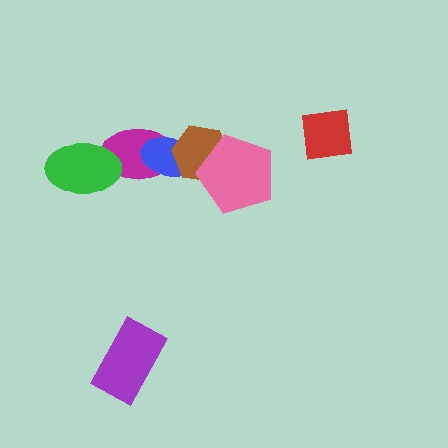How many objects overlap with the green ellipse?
1 object overlaps with the green ellipse.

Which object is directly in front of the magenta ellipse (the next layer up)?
The blue ellipse is directly in front of the magenta ellipse.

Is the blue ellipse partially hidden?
Yes, it is partially covered by another shape.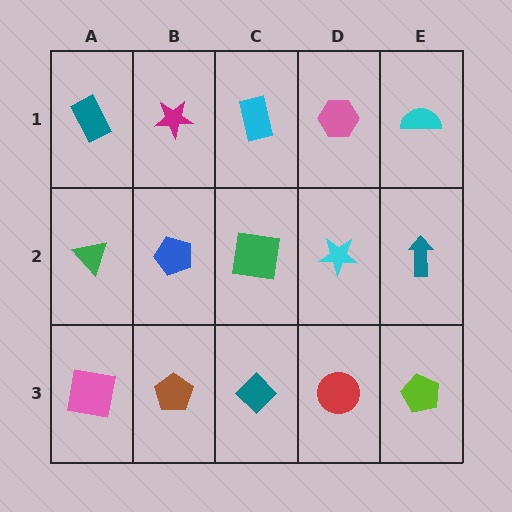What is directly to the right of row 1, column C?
A pink hexagon.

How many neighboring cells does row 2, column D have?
4.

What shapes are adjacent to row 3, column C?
A green square (row 2, column C), a brown pentagon (row 3, column B), a red circle (row 3, column D).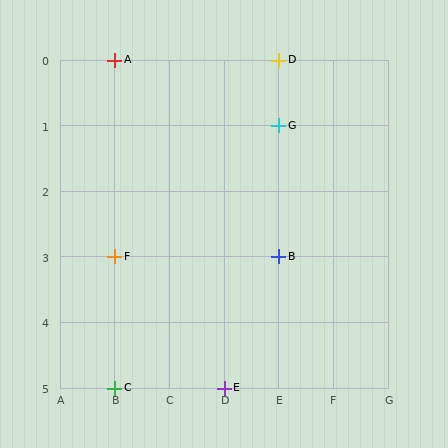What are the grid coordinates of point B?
Point B is at grid coordinates (E, 3).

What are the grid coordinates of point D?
Point D is at grid coordinates (E, 0).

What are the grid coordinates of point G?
Point G is at grid coordinates (E, 1).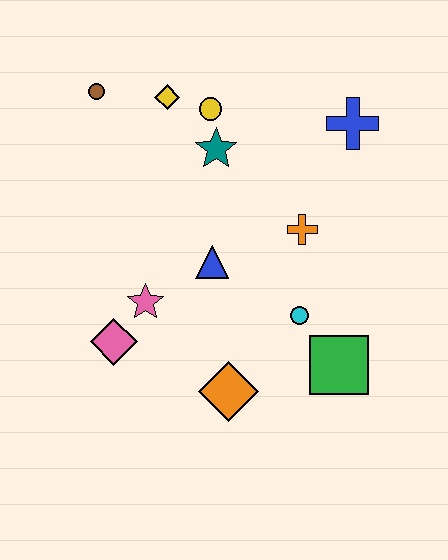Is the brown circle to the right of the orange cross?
No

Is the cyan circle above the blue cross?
No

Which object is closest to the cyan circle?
The green square is closest to the cyan circle.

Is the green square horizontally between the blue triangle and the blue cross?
Yes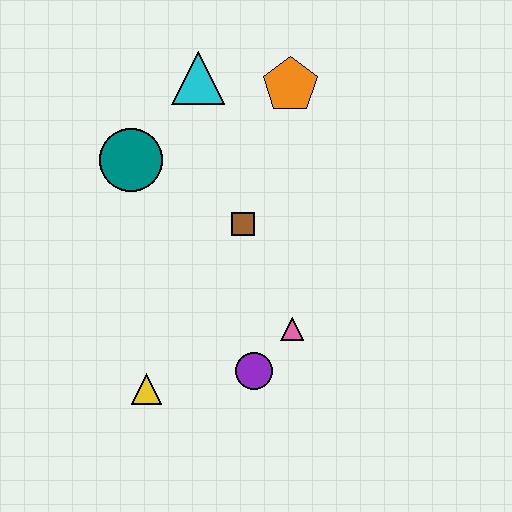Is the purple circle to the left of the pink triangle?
Yes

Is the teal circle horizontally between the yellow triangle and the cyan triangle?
No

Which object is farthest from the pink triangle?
The cyan triangle is farthest from the pink triangle.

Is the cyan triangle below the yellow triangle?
No